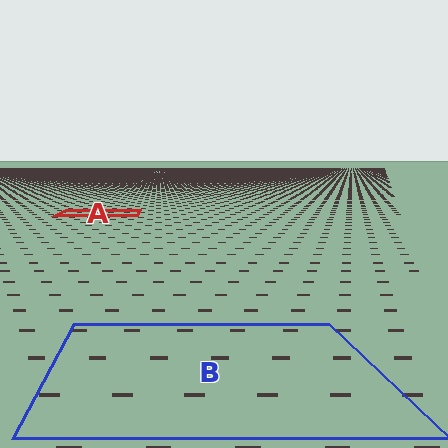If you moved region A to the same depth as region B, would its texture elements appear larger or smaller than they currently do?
They would appear larger. At a closer depth, the same texture elements are projected at a bigger on-screen size.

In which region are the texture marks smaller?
The texture marks are smaller in region A, because it is farther away.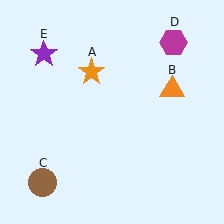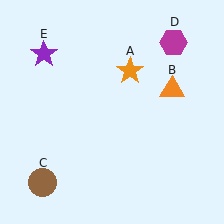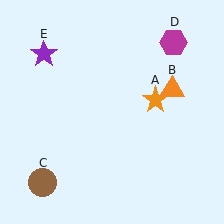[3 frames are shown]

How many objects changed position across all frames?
1 object changed position: orange star (object A).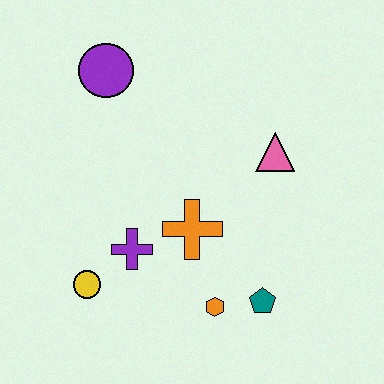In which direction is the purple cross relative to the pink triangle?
The purple cross is to the left of the pink triangle.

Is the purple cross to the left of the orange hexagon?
Yes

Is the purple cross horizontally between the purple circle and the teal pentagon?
Yes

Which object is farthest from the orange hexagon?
The purple circle is farthest from the orange hexagon.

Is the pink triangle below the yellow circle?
No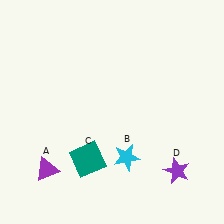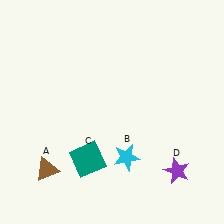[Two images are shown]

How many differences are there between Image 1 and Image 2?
There is 1 difference between the two images.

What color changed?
The triangle (A) changed from purple in Image 1 to brown in Image 2.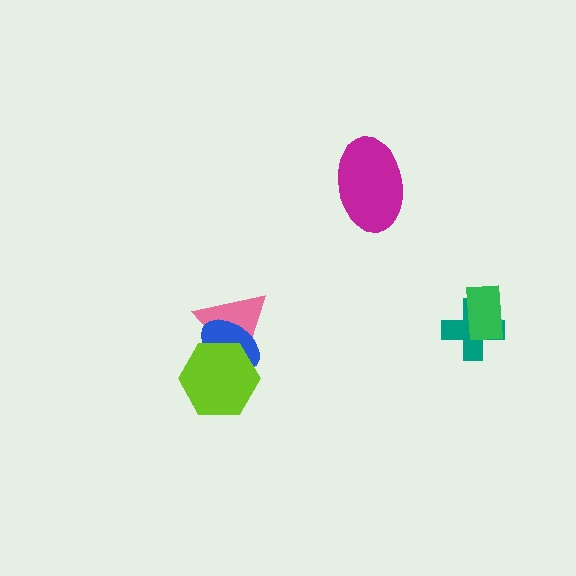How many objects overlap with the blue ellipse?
2 objects overlap with the blue ellipse.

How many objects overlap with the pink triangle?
2 objects overlap with the pink triangle.